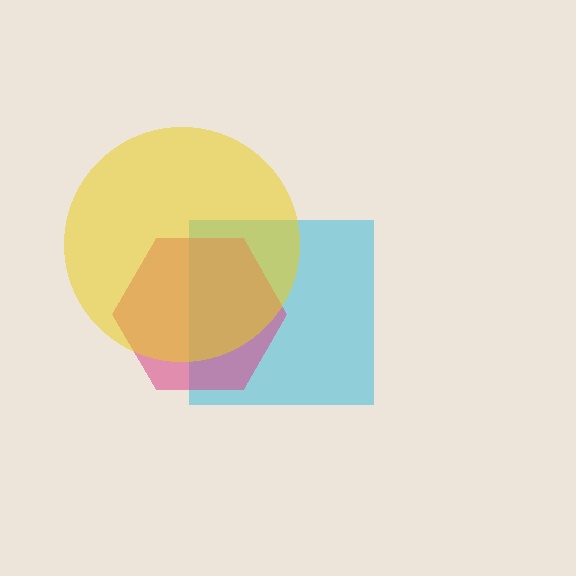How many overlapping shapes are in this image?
There are 3 overlapping shapes in the image.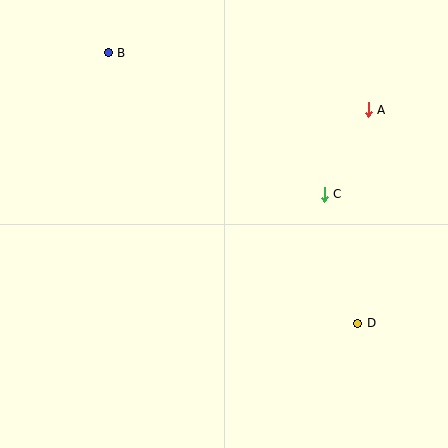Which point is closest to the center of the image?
Point C at (324, 194) is closest to the center.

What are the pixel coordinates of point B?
Point B is at (108, 53).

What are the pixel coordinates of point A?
Point A is at (368, 110).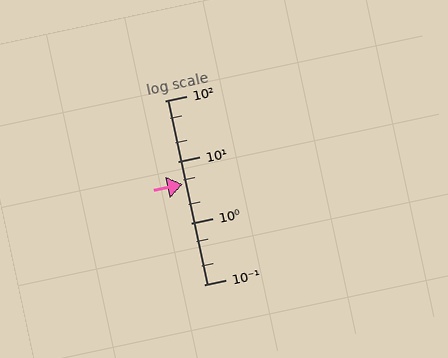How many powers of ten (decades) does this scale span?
The scale spans 3 decades, from 0.1 to 100.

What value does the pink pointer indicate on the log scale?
The pointer indicates approximately 4.3.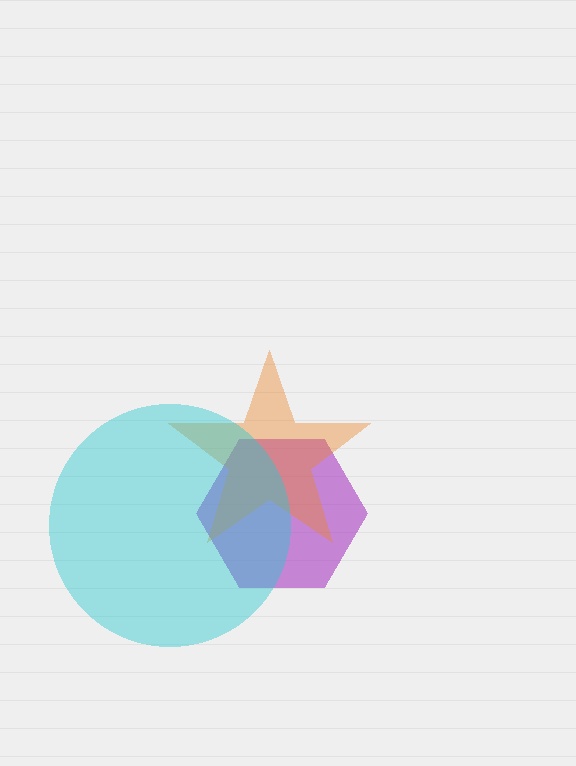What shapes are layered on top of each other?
The layered shapes are: a purple hexagon, an orange star, a cyan circle.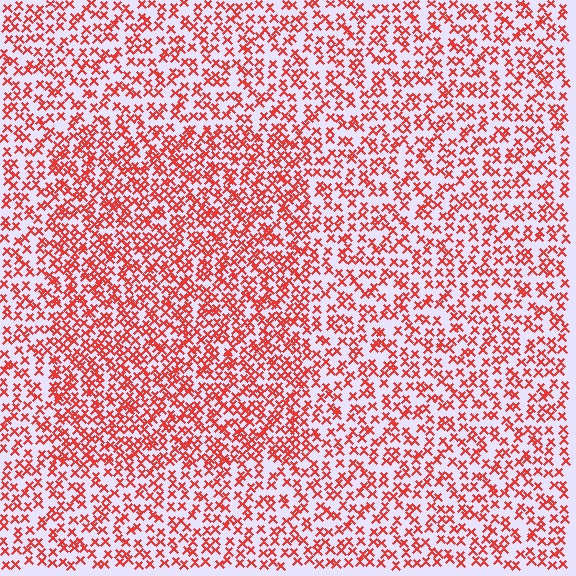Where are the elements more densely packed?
The elements are more densely packed inside the rectangle boundary.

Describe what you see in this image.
The image contains small red elements arranged at two different densities. A rectangle-shaped region is visible where the elements are more densely packed than the surrounding area.